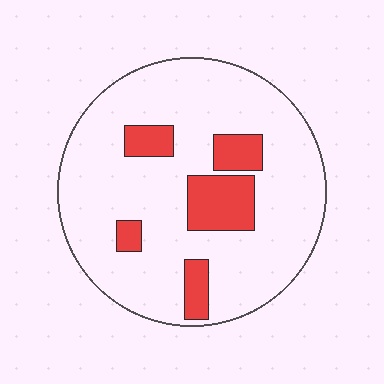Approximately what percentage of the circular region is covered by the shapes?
Approximately 15%.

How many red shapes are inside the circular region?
5.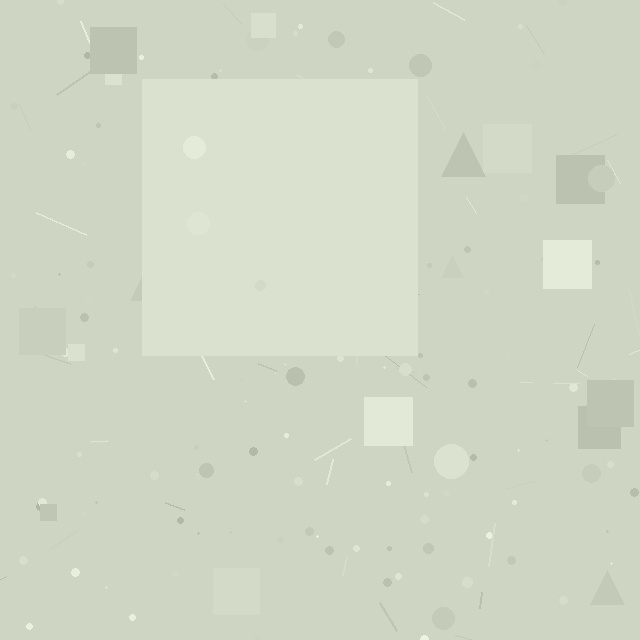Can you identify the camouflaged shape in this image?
The camouflaged shape is a square.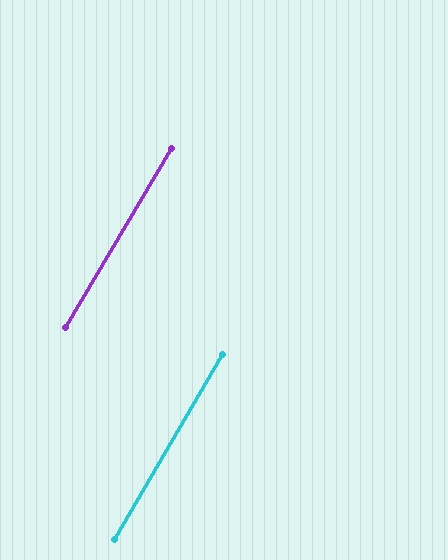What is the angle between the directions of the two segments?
Approximately 0 degrees.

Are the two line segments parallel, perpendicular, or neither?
Parallel — their directions differ by only 0.4°.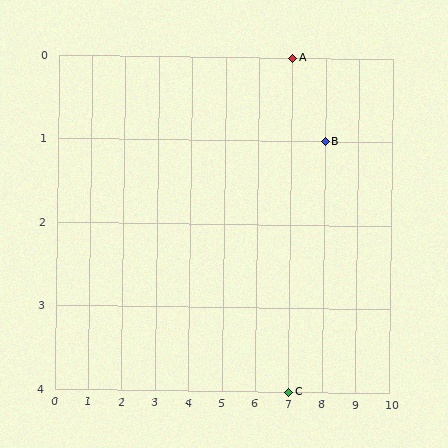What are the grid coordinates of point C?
Point C is at grid coordinates (7, 4).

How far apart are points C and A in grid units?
Points C and A are 4 rows apart.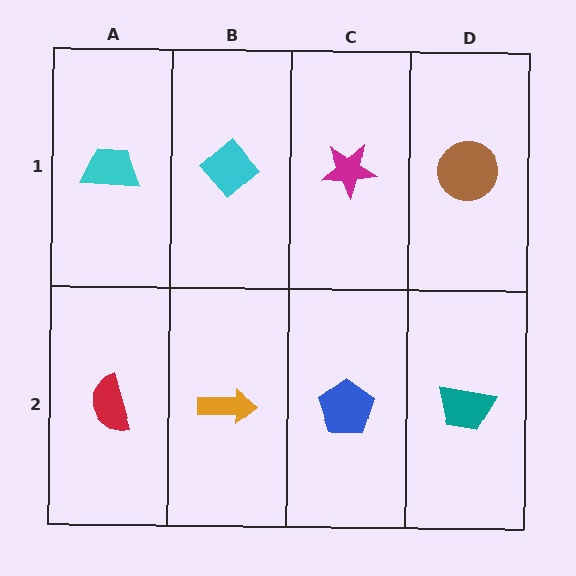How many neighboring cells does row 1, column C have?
3.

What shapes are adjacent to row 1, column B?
An orange arrow (row 2, column B), a cyan trapezoid (row 1, column A), a magenta star (row 1, column C).